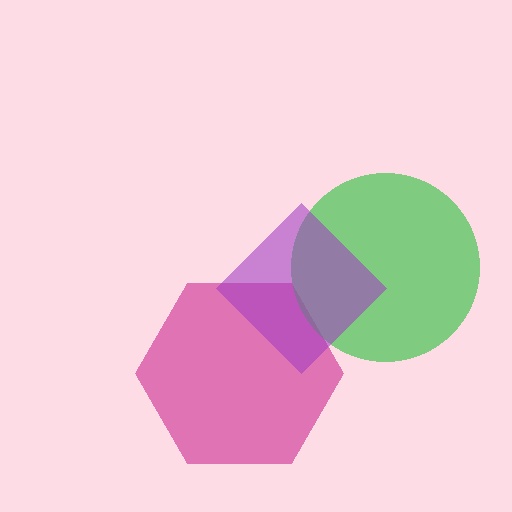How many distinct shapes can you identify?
There are 3 distinct shapes: a magenta hexagon, a green circle, a purple diamond.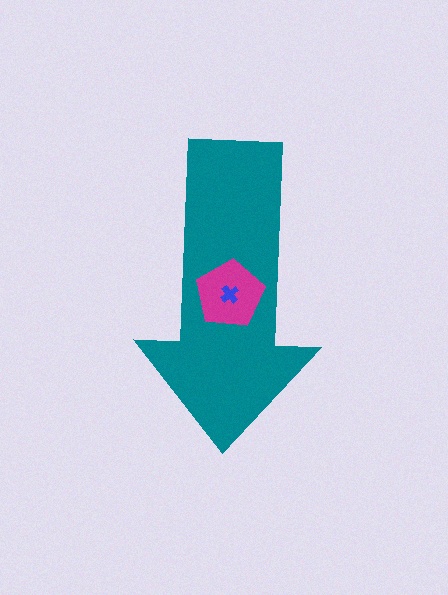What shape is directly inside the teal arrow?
The magenta pentagon.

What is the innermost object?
The blue cross.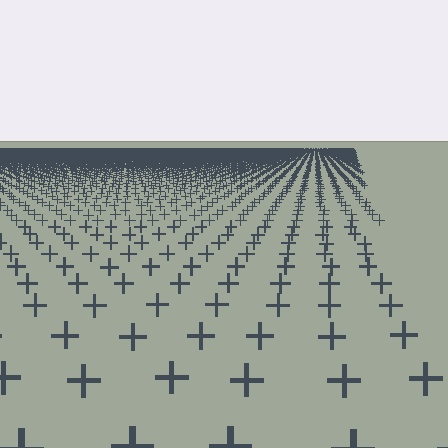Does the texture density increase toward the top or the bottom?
Density increases toward the top.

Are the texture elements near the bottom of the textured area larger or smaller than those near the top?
Larger. Near the bottom, elements are closer to the viewer and appear at a bigger on-screen size.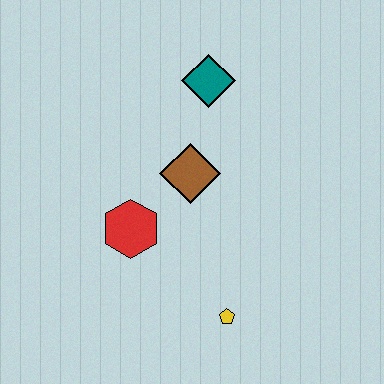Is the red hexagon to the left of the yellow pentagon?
Yes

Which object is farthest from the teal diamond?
The yellow pentagon is farthest from the teal diamond.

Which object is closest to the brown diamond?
The red hexagon is closest to the brown diamond.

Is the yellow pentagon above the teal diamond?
No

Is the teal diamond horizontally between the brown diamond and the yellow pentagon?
Yes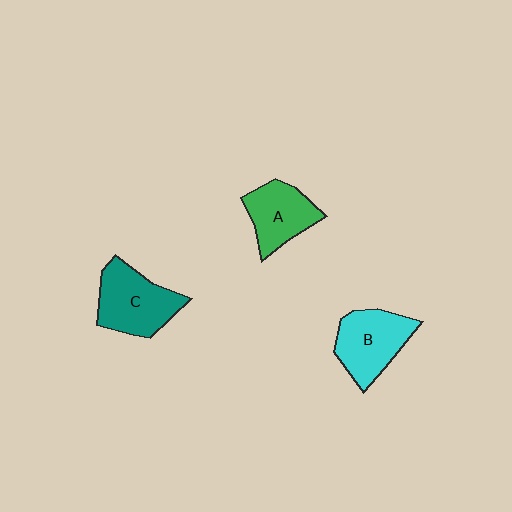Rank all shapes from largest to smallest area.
From largest to smallest: C (teal), B (cyan), A (green).